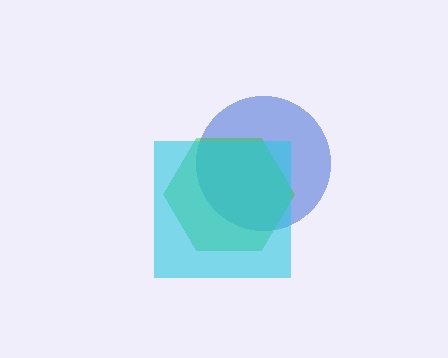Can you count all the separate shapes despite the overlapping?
Yes, there are 3 separate shapes.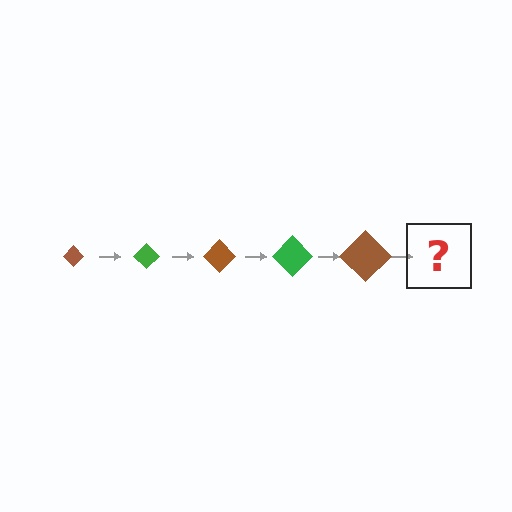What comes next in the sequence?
The next element should be a green diamond, larger than the previous one.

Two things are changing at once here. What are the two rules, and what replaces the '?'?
The two rules are that the diamond grows larger each step and the color cycles through brown and green. The '?' should be a green diamond, larger than the previous one.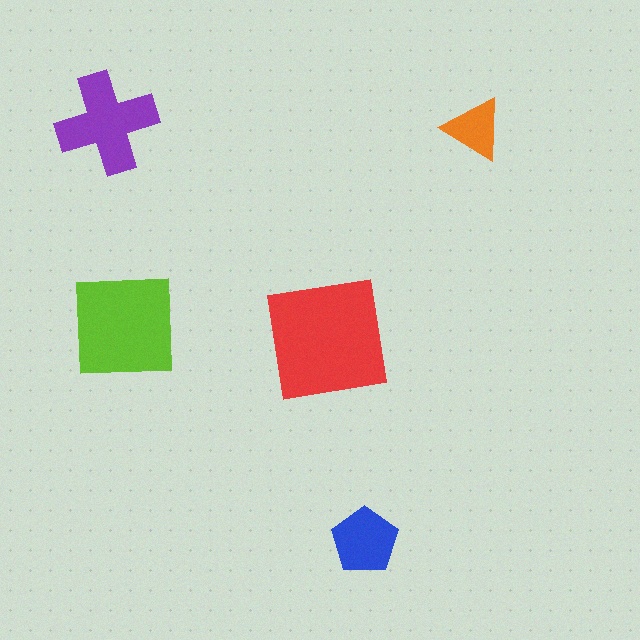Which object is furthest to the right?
The orange triangle is rightmost.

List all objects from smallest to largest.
The orange triangle, the blue pentagon, the purple cross, the lime square, the red square.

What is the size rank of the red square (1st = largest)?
1st.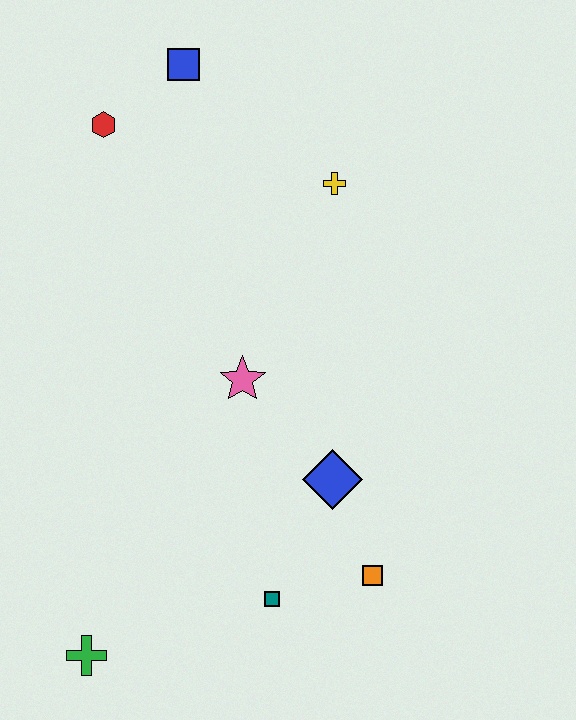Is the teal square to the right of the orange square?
No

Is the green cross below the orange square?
Yes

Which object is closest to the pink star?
The blue diamond is closest to the pink star.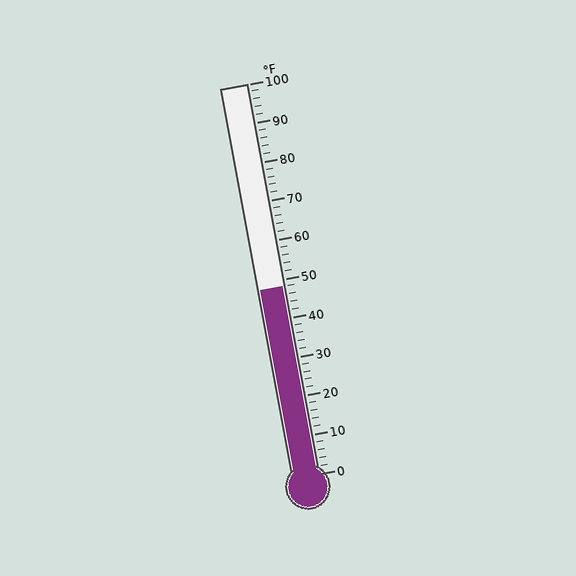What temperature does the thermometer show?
The thermometer shows approximately 48°F.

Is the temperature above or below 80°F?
The temperature is below 80°F.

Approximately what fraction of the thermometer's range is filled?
The thermometer is filled to approximately 50% of its range.